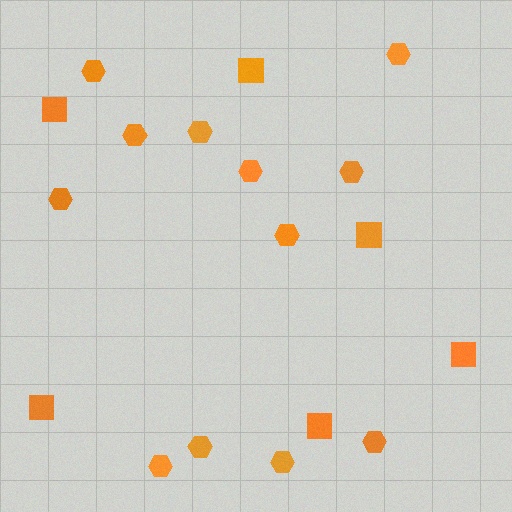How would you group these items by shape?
There are 2 groups: one group of hexagons (12) and one group of squares (6).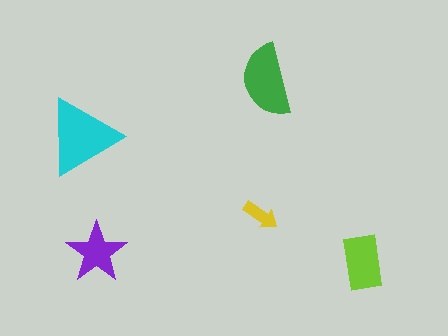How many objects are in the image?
There are 5 objects in the image.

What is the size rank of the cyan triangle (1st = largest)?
1st.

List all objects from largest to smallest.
The cyan triangle, the green semicircle, the lime rectangle, the purple star, the yellow arrow.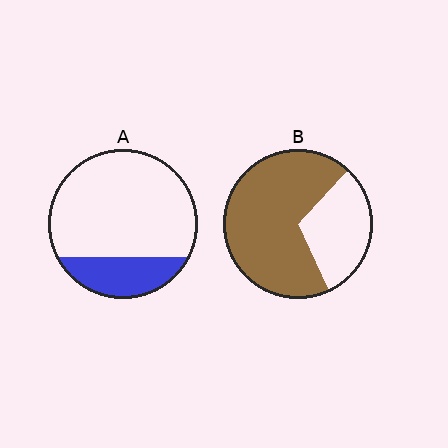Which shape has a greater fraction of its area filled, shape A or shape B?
Shape B.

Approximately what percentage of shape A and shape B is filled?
A is approximately 25% and B is approximately 70%.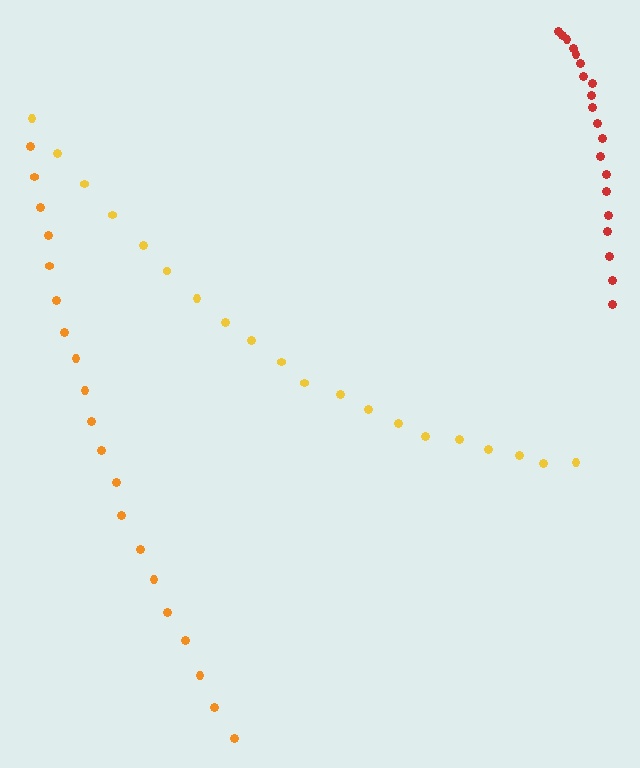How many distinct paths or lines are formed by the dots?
There are 3 distinct paths.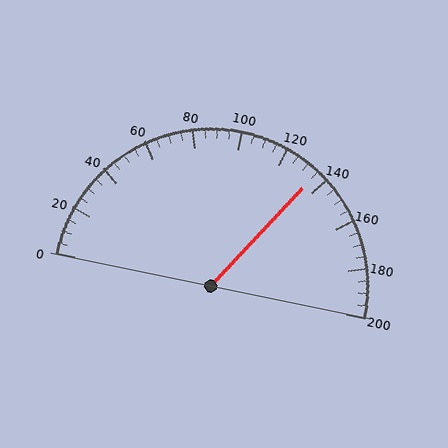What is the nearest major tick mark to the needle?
The nearest major tick mark is 140.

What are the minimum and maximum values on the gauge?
The gauge ranges from 0 to 200.